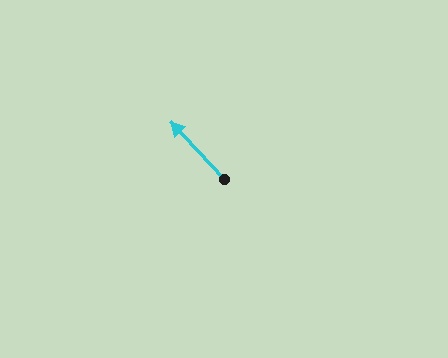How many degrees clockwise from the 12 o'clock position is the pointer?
Approximately 317 degrees.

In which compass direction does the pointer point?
Northwest.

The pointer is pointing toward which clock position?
Roughly 11 o'clock.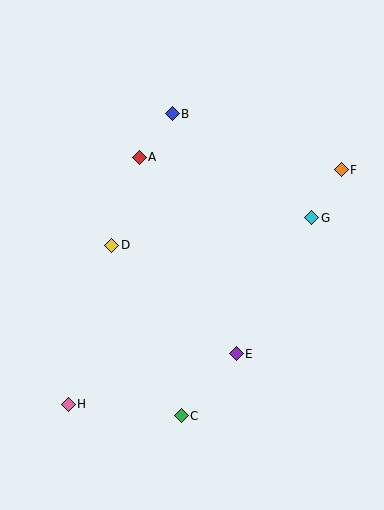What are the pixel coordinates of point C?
Point C is at (181, 416).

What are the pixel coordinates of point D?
Point D is at (112, 245).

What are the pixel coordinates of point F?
Point F is at (341, 170).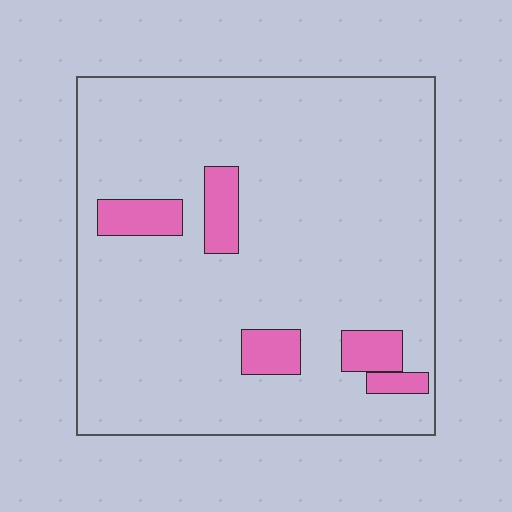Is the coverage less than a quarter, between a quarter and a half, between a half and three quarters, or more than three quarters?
Less than a quarter.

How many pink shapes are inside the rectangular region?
5.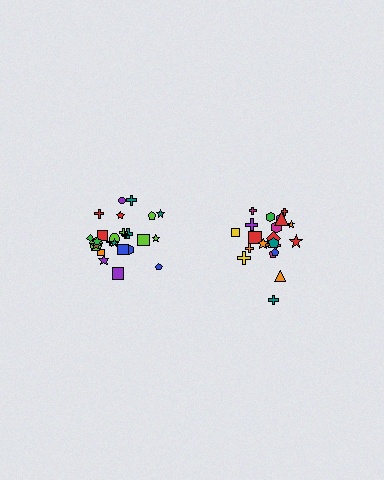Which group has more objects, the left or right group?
The left group.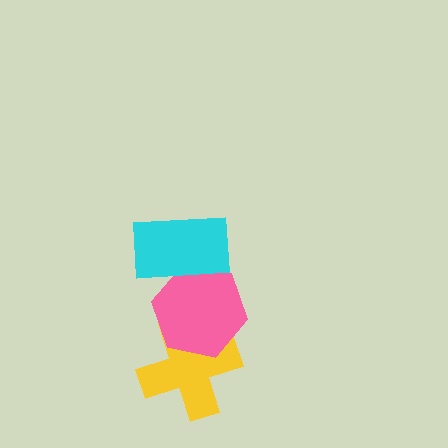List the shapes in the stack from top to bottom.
From top to bottom: the cyan rectangle, the pink hexagon, the yellow cross.